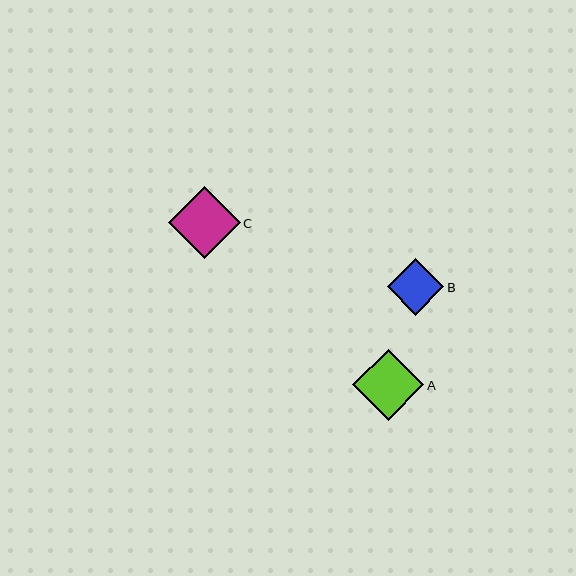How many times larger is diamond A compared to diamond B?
Diamond A is approximately 1.3 times the size of diamond B.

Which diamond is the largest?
Diamond C is the largest with a size of approximately 72 pixels.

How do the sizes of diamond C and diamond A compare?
Diamond C and diamond A are approximately the same size.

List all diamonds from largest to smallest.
From largest to smallest: C, A, B.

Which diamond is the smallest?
Diamond B is the smallest with a size of approximately 56 pixels.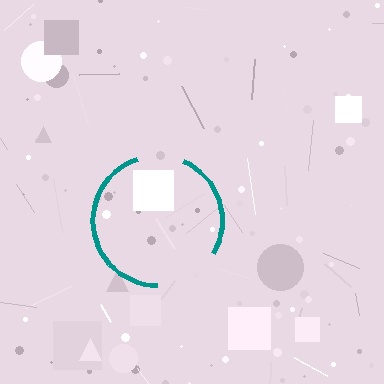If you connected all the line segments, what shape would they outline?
They would outline a circle.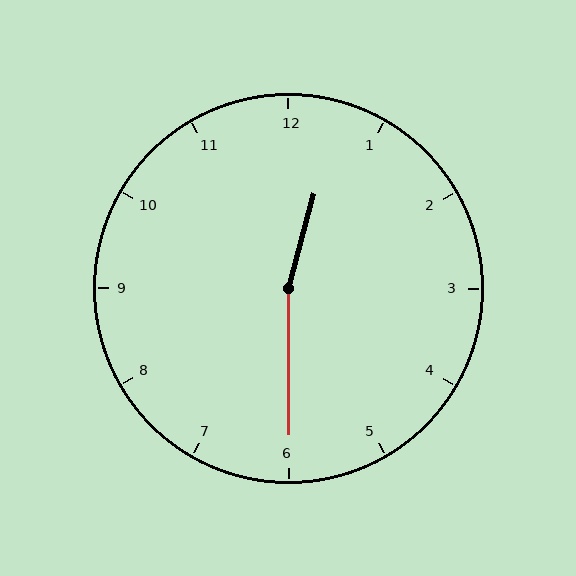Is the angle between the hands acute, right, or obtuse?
It is obtuse.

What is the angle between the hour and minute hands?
Approximately 165 degrees.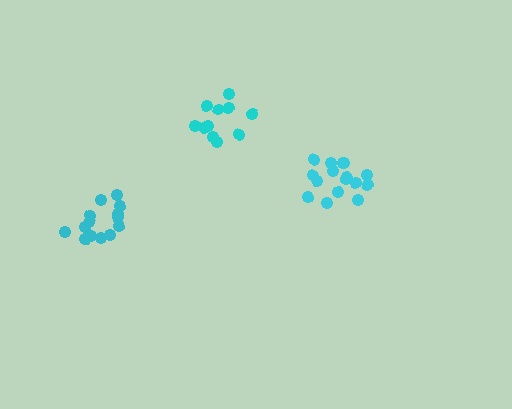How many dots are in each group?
Group 1: 14 dots, Group 2: 16 dots, Group 3: 11 dots (41 total).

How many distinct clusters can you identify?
There are 3 distinct clusters.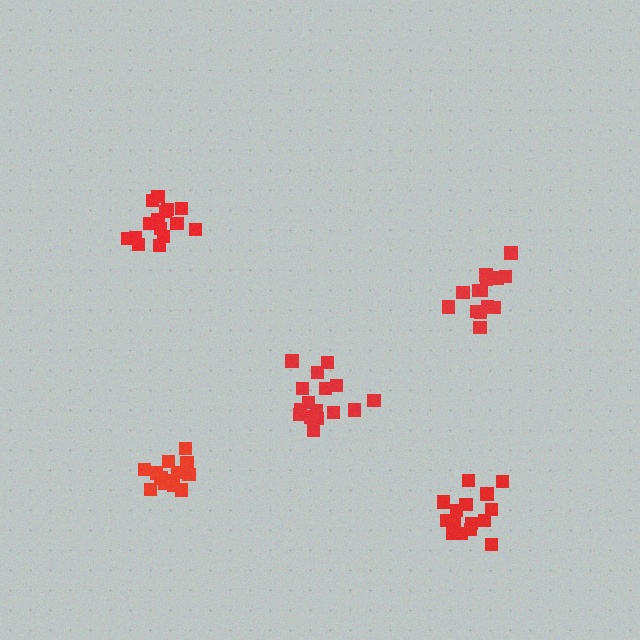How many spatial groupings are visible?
There are 5 spatial groupings.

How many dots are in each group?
Group 1: 16 dots, Group 2: 15 dots, Group 3: 17 dots, Group 4: 15 dots, Group 5: 13 dots (76 total).